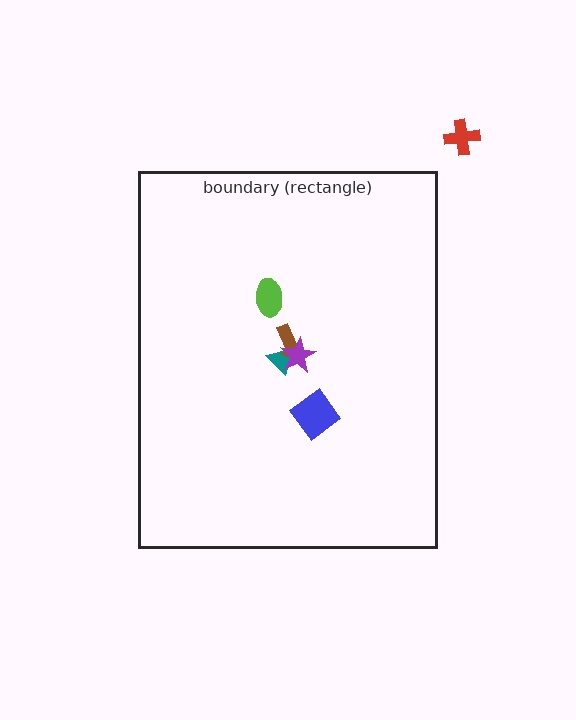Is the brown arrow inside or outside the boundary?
Inside.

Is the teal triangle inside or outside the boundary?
Inside.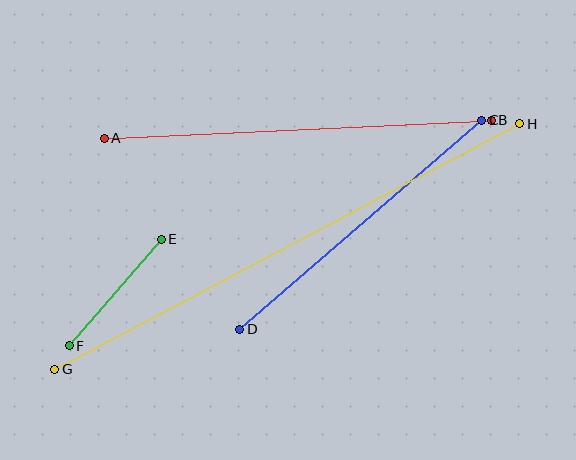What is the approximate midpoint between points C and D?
The midpoint is at approximately (361, 225) pixels.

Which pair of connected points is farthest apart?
Points G and H are farthest apart.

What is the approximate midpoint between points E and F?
The midpoint is at approximately (115, 292) pixels.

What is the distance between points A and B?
The distance is approximately 387 pixels.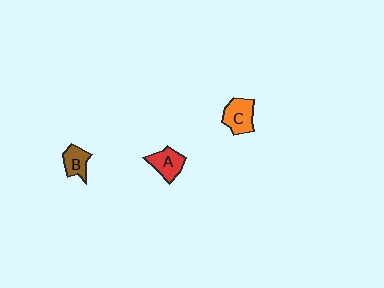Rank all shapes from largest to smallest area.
From largest to smallest: C (orange), A (red), B (brown).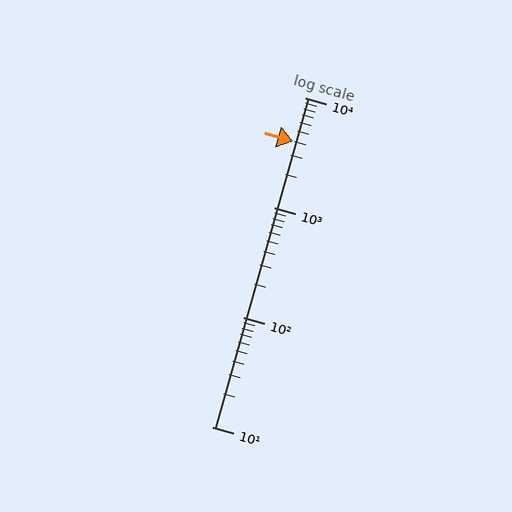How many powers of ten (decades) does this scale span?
The scale spans 3 decades, from 10 to 10000.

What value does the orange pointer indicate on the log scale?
The pointer indicates approximately 4000.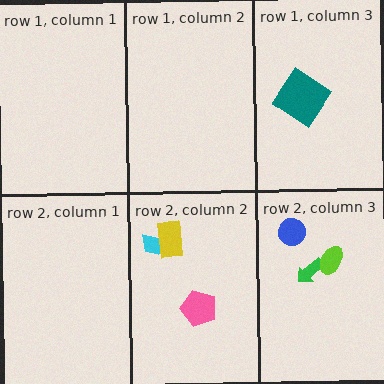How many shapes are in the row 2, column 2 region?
3.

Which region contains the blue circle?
The row 2, column 3 region.